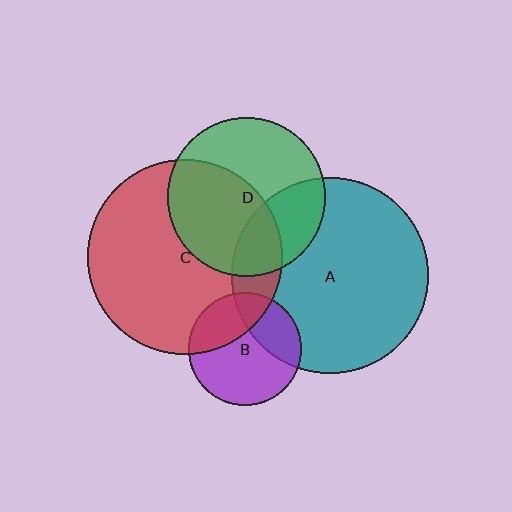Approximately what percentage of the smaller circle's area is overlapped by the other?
Approximately 50%.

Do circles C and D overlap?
Yes.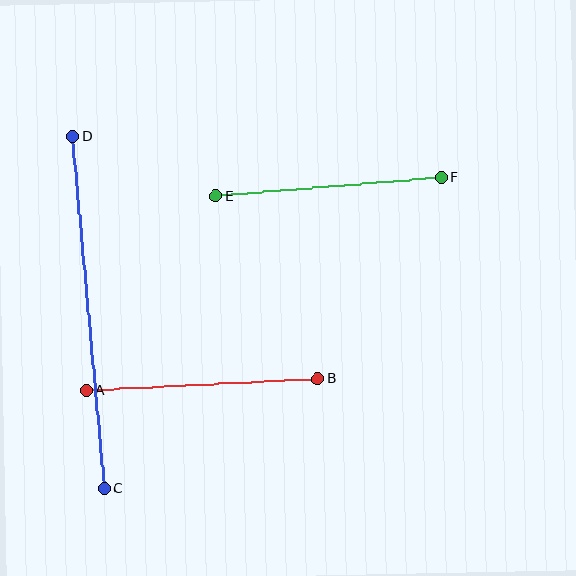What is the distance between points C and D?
The distance is approximately 353 pixels.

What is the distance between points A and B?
The distance is approximately 232 pixels.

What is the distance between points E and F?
The distance is approximately 226 pixels.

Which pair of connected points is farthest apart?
Points C and D are farthest apart.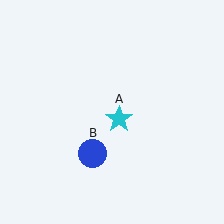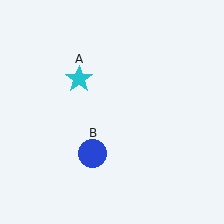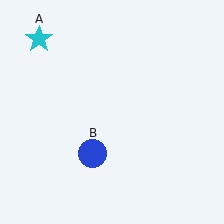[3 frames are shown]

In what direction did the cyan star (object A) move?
The cyan star (object A) moved up and to the left.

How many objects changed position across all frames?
1 object changed position: cyan star (object A).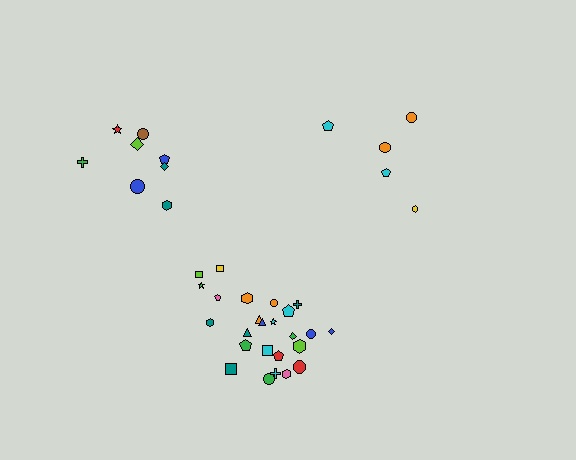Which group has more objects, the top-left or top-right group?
The top-left group.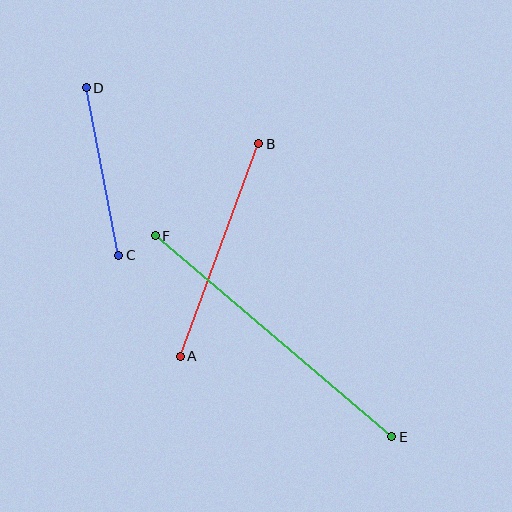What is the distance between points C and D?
The distance is approximately 171 pixels.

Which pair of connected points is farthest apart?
Points E and F are farthest apart.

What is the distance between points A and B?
The distance is approximately 226 pixels.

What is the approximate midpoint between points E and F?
The midpoint is at approximately (273, 336) pixels.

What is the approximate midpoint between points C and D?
The midpoint is at approximately (103, 171) pixels.